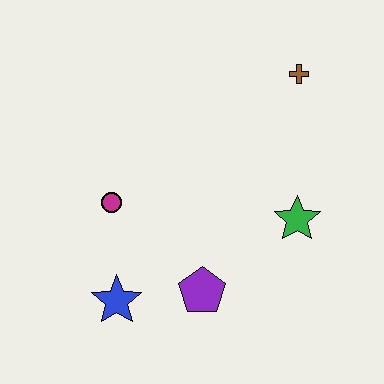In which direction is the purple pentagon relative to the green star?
The purple pentagon is to the left of the green star.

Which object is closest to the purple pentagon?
The blue star is closest to the purple pentagon.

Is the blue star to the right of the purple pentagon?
No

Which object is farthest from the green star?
The blue star is farthest from the green star.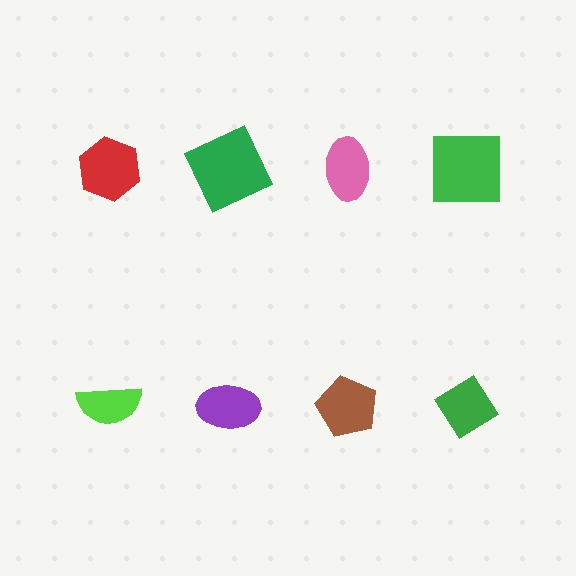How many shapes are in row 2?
4 shapes.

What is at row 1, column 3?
A pink ellipse.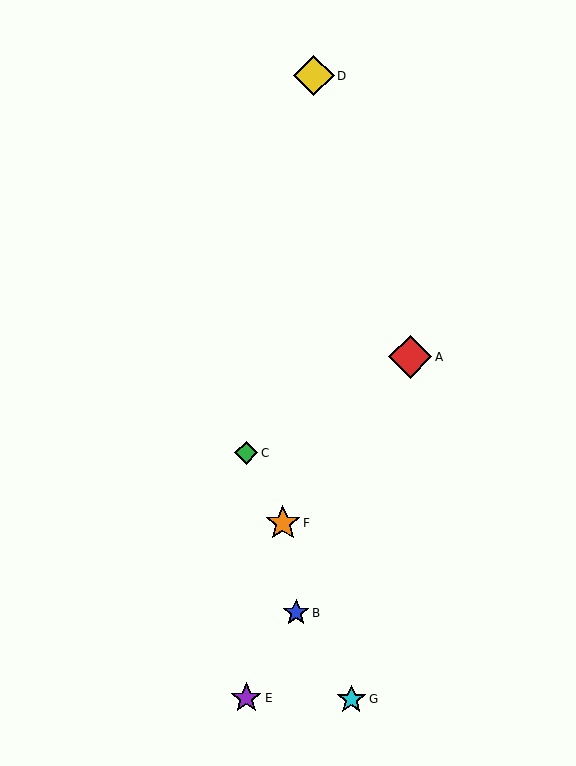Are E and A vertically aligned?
No, E is at x≈246 and A is at x≈410.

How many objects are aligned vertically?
2 objects (C, E) are aligned vertically.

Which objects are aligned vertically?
Objects C, E are aligned vertically.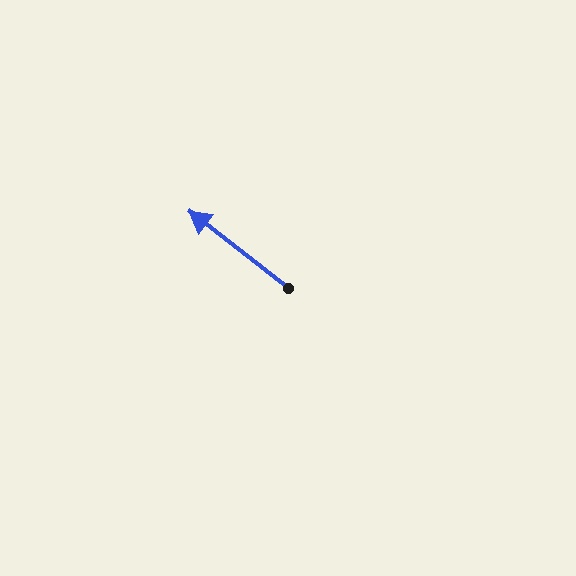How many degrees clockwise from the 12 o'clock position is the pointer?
Approximately 308 degrees.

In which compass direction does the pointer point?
Northwest.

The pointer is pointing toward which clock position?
Roughly 10 o'clock.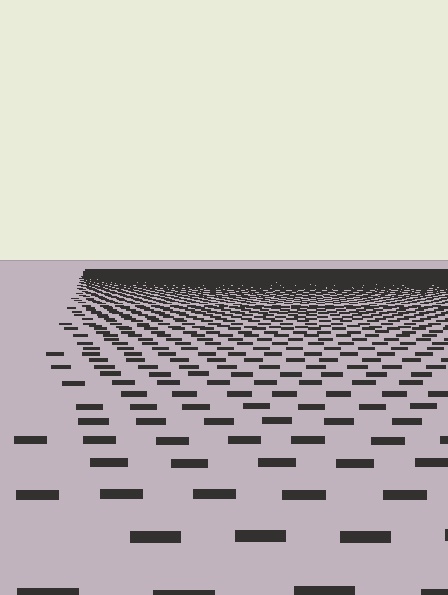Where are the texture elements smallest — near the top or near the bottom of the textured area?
Near the top.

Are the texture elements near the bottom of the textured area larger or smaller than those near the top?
Larger. Near the bottom, elements are closer to the viewer and appear at a bigger on-screen size.